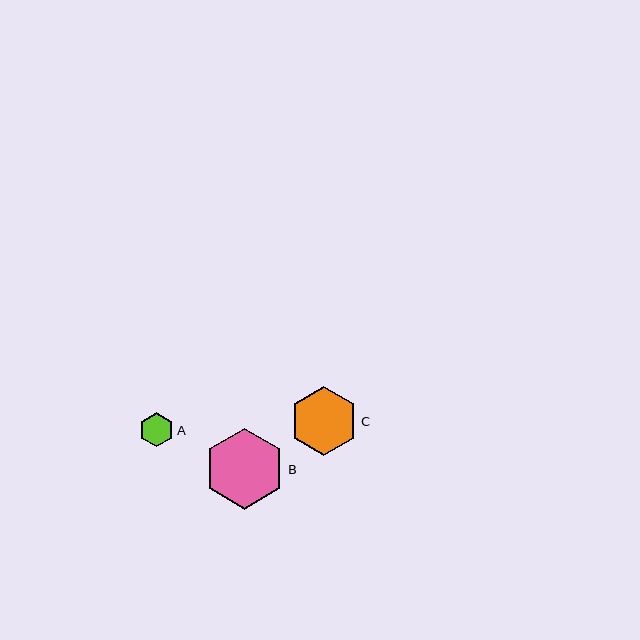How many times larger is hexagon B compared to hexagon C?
Hexagon B is approximately 1.2 times the size of hexagon C.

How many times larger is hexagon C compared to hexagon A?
Hexagon C is approximately 2.0 times the size of hexagon A.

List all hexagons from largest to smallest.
From largest to smallest: B, C, A.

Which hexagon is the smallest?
Hexagon A is the smallest with a size of approximately 34 pixels.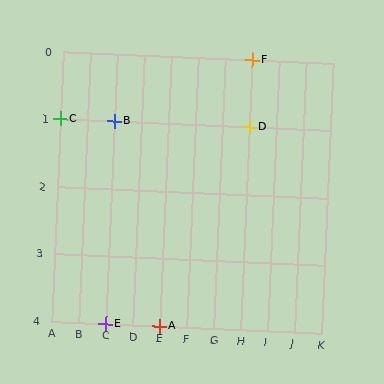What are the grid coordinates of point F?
Point F is at grid coordinates (H, 0).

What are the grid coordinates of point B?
Point B is at grid coordinates (C, 1).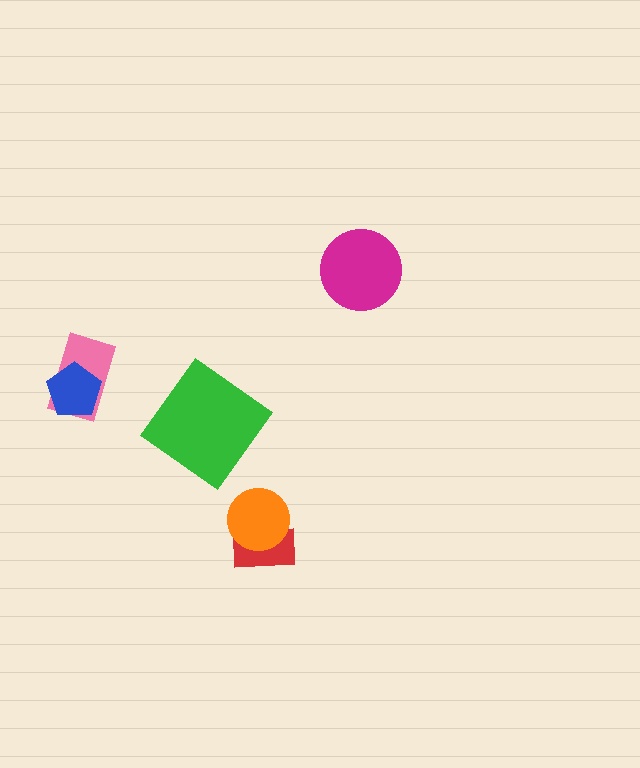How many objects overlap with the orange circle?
1 object overlaps with the orange circle.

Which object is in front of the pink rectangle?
The blue pentagon is in front of the pink rectangle.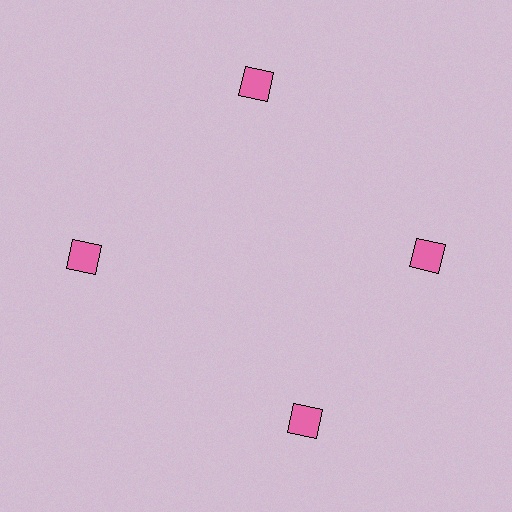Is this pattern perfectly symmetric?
No. The 4 pink squares are arranged in a ring, but one element near the 6 o'clock position is rotated out of alignment along the ring, breaking the 4-fold rotational symmetry.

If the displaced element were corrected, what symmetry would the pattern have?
It would have 4-fold rotational symmetry — the pattern would map onto itself every 90 degrees.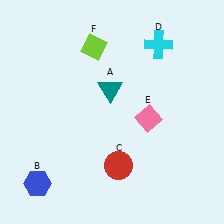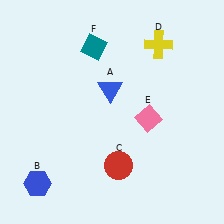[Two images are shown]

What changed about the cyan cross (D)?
In Image 1, D is cyan. In Image 2, it changed to yellow.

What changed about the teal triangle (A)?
In Image 1, A is teal. In Image 2, it changed to blue.